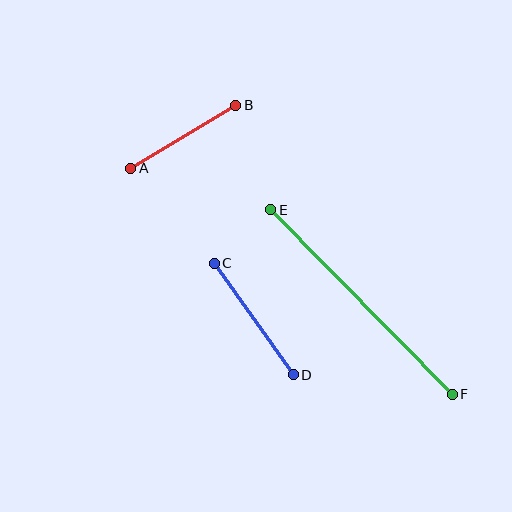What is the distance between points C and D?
The distance is approximately 137 pixels.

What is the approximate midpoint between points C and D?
The midpoint is at approximately (254, 319) pixels.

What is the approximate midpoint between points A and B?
The midpoint is at approximately (183, 137) pixels.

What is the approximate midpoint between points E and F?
The midpoint is at approximately (361, 302) pixels.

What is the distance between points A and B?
The distance is approximately 123 pixels.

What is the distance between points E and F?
The distance is approximately 259 pixels.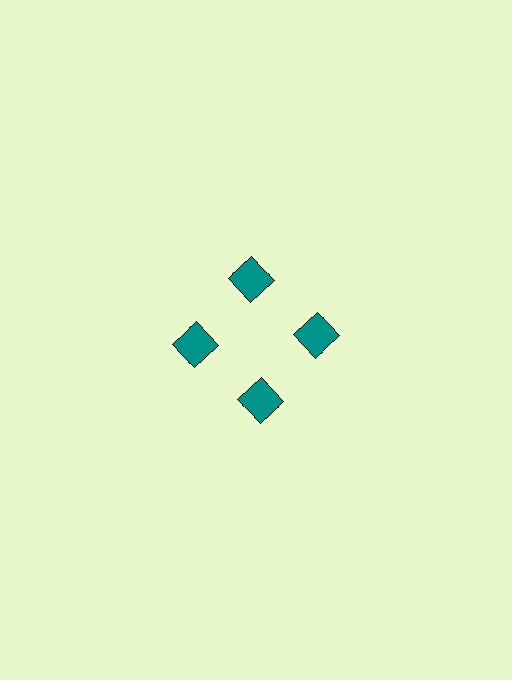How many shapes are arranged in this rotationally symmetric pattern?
There are 4 shapes, arranged in 4 groups of 1.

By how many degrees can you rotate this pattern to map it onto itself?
The pattern maps onto itself every 90 degrees of rotation.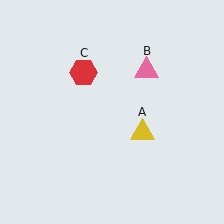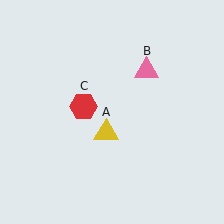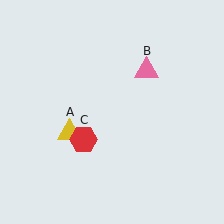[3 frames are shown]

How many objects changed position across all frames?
2 objects changed position: yellow triangle (object A), red hexagon (object C).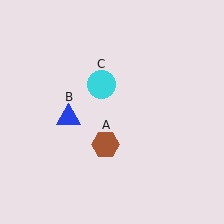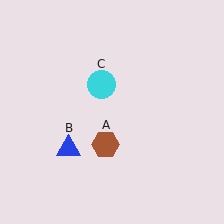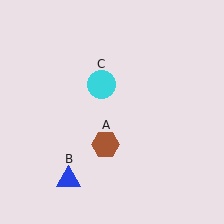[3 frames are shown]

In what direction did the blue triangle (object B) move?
The blue triangle (object B) moved down.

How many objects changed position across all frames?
1 object changed position: blue triangle (object B).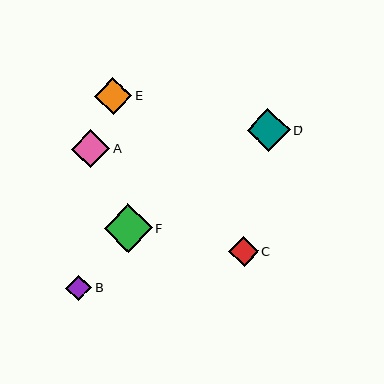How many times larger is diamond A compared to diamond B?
Diamond A is approximately 1.5 times the size of diamond B.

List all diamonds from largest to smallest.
From largest to smallest: F, D, A, E, C, B.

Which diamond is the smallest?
Diamond B is the smallest with a size of approximately 26 pixels.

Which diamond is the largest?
Diamond F is the largest with a size of approximately 48 pixels.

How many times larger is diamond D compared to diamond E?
Diamond D is approximately 1.2 times the size of diamond E.